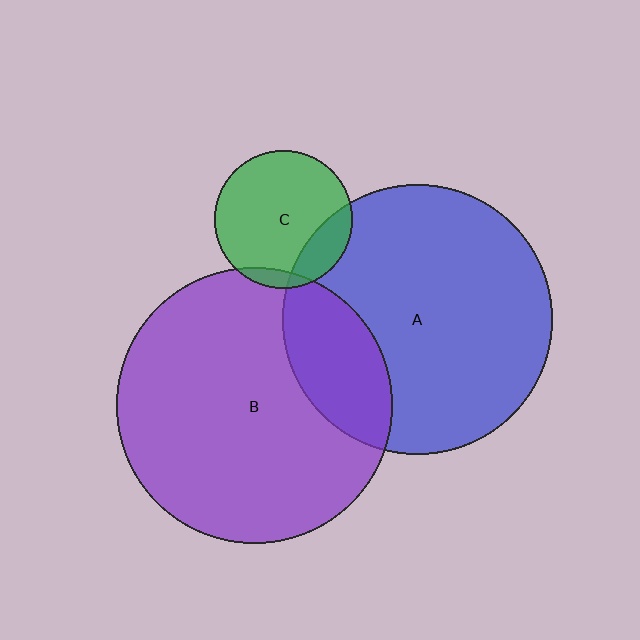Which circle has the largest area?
Circle B (purple).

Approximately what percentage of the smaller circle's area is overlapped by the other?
Approximately 20%.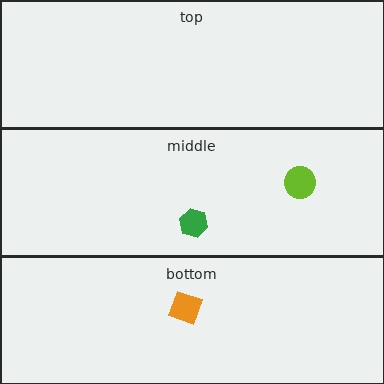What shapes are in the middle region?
The lime circle, the green hexagon.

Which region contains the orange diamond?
The bottom region.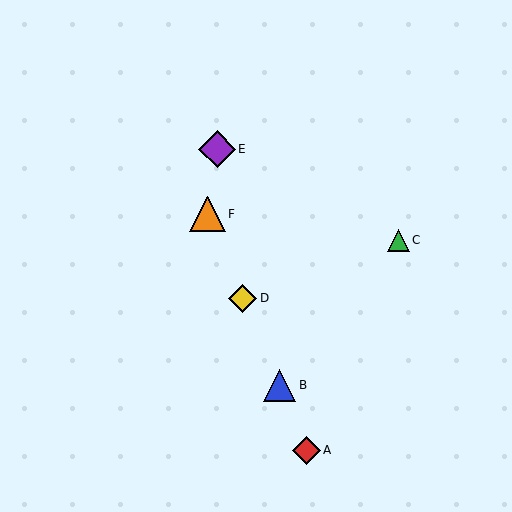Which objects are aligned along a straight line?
Objects A, B, D, F are aligned along a straight line.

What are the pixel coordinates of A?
Object A is at (307, 451).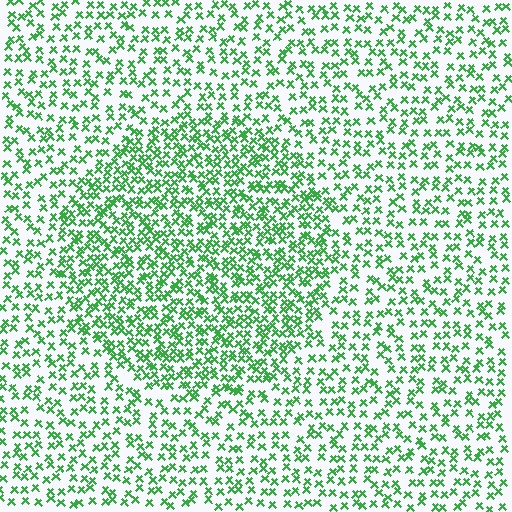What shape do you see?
I see a circle.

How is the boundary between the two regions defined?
The boundary is defined by a change in element density (approximately 1.8x ratio). All elements are the same color, size, and shape.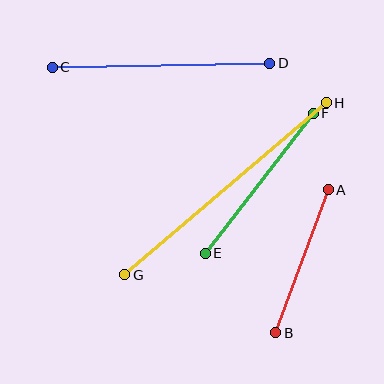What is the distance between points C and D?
The distance is approximately 217 pixels.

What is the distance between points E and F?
The distance is approximately 177 pixels.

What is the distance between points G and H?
The distance is approximately 265 pixels.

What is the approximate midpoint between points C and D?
The midpoint is at approximately (161, 65) pixels.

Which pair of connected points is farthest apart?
Points G and H are farthest apart.